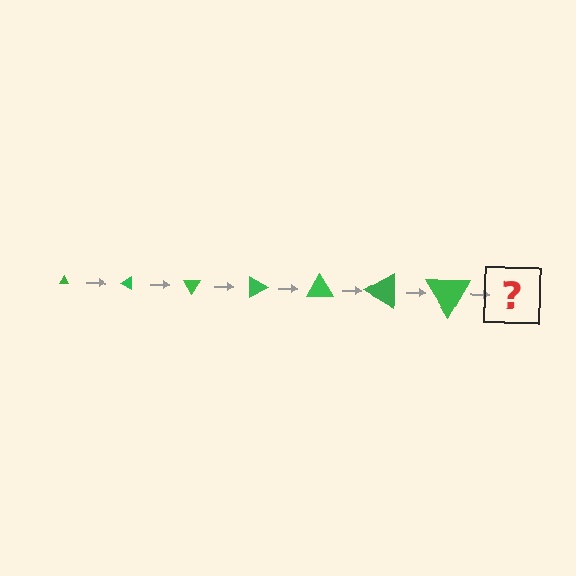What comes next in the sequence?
The next element should be a triangle, larger than the previous one and rotated 210 degrees from the start.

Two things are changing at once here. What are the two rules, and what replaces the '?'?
The two rules are that the triangle grows larger each step and it rotates 30 degrees each step. The '?' should be a triangle, larger than the previous one and rotated 210 degrees from the start.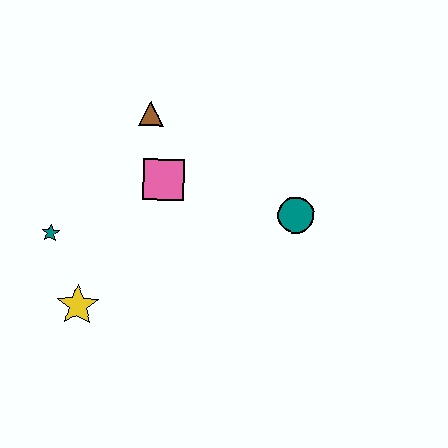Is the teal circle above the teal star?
Yes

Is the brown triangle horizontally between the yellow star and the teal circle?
Yes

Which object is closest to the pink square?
The brown triangle is closest to the pink square.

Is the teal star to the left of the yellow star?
Yes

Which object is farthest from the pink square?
The yellow star is farthest from the pink square.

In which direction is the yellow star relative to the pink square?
The yellow star is below the pink square.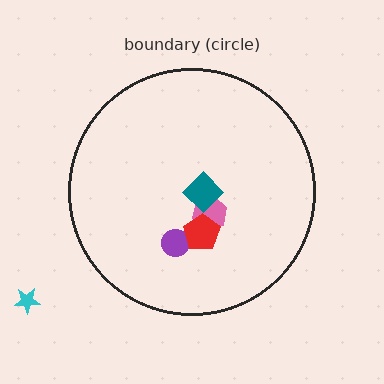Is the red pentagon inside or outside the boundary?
Inside.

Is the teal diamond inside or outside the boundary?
Inside.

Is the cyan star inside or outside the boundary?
Outside.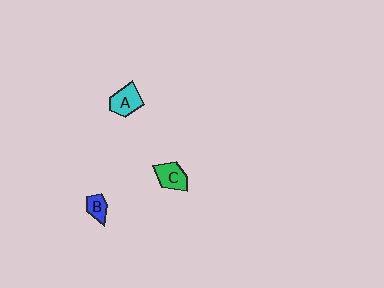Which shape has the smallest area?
Shape B (blue).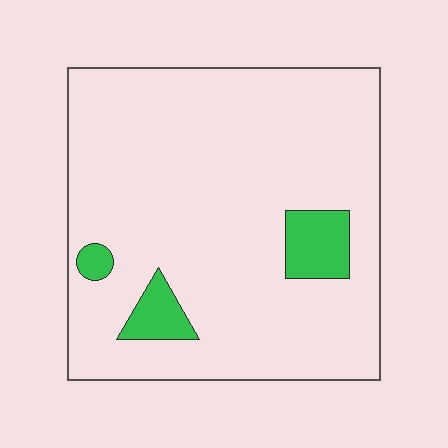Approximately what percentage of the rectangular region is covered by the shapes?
Approximately 10%.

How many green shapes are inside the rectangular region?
3.